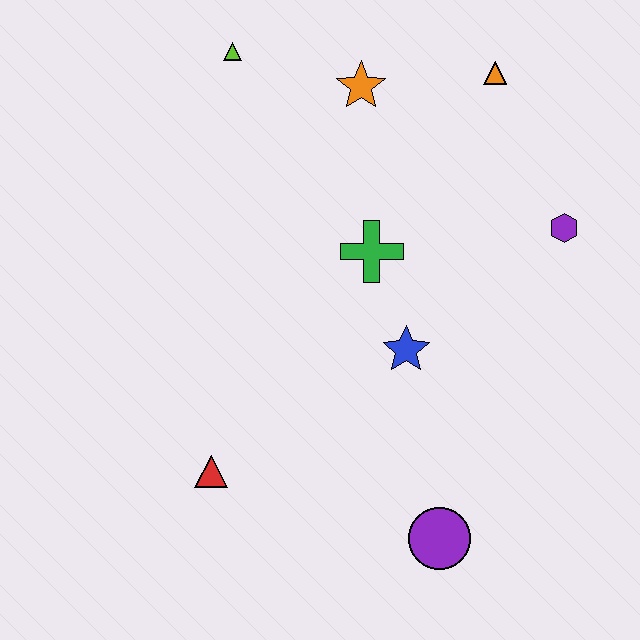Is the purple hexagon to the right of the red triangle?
Yes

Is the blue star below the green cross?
Yes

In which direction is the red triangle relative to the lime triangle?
The red triangle is below the lime triangle.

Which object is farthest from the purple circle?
The lime triangle is farthest from the purple circle.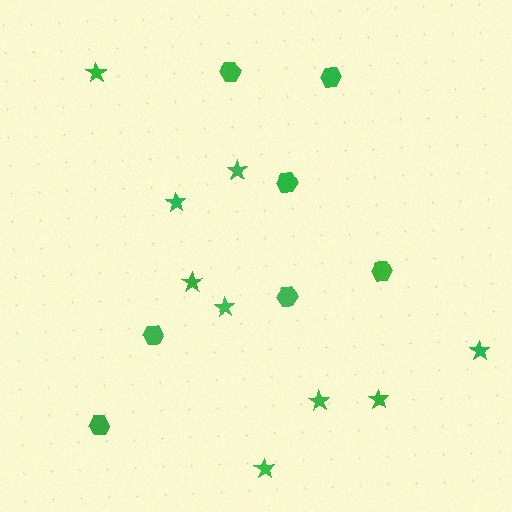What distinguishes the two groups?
There are 2 groups: one group of stars (9) and one group of hexagons (7).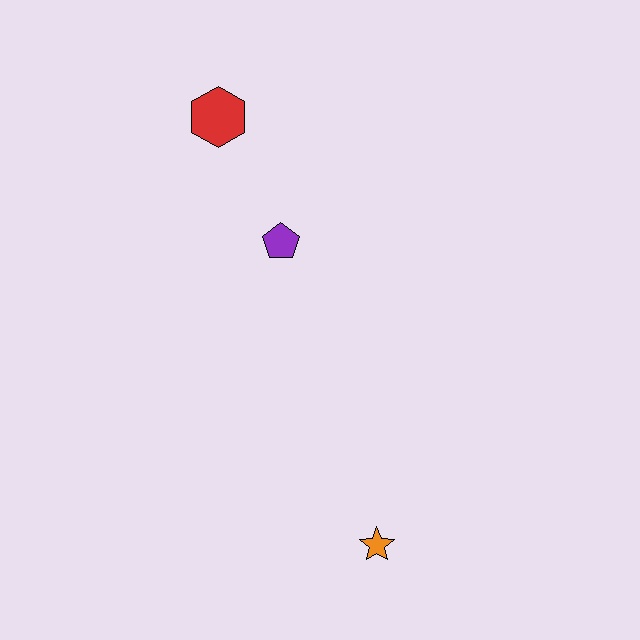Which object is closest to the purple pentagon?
The red hexagon is closest to the purple pentagon.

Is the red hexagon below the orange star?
No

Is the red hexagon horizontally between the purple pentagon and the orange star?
No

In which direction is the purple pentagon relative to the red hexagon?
The purple pentagon is below the red hexagon.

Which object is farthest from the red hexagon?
The orange star is farthest from the red hexagon.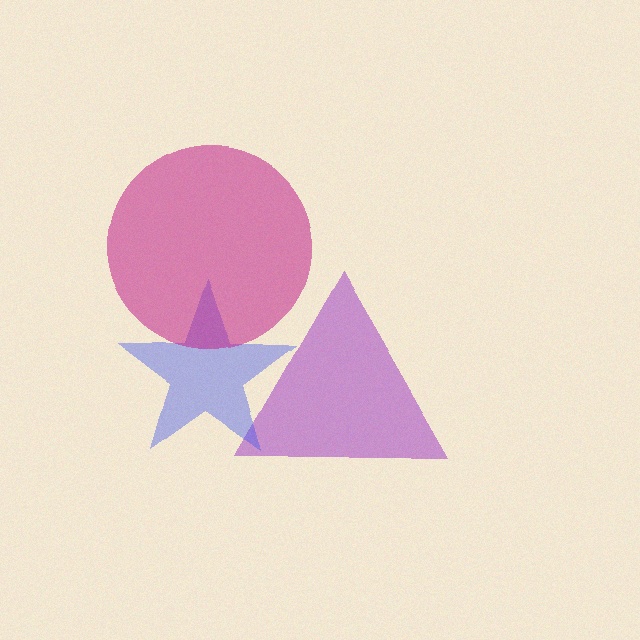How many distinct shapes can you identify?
There are 3 distinct shapes: a purple triangle, a blue star, a magenta circle.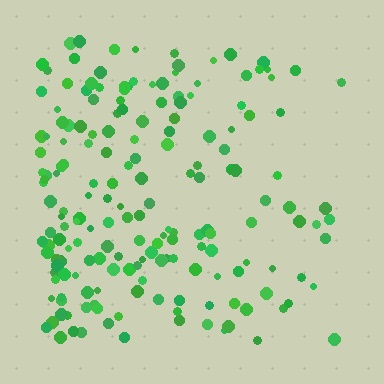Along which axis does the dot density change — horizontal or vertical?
Horizontal.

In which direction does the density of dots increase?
From right to left, with the left side densest.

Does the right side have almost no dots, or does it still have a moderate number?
Still a moderate number, just noticeably fewer than the left.